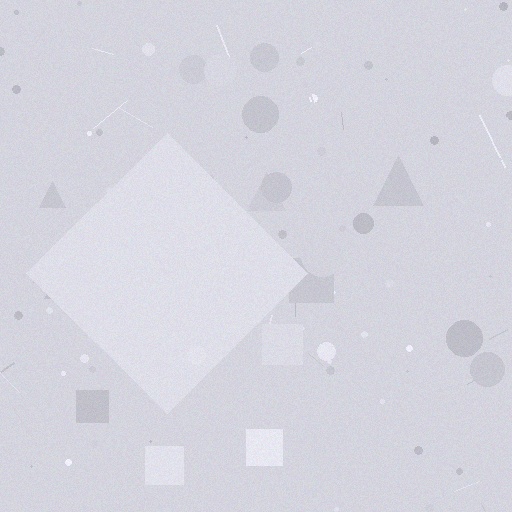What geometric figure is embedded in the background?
A diamond is embedded in the background.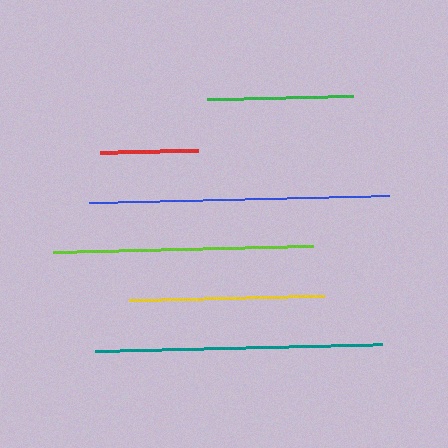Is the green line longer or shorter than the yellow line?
The yellow line is longer than the green line.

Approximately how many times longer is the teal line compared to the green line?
The teal line is approximately 2.0 times the length of the green line.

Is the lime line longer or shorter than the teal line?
The teal line is longer than the lime line.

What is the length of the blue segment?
The blue segment is approximately 299 pixels long.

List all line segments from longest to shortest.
From longest to shortest: blue, teal, lime, yellow, green, red.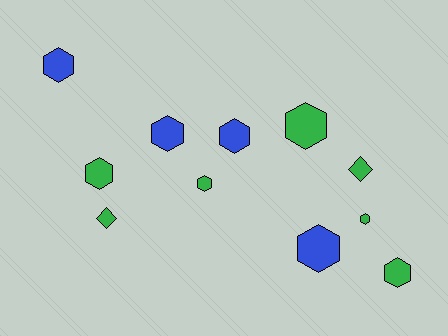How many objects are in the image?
There are 11 objects.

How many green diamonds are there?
There are 2 green diamonds.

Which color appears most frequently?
Green, with 7 objects.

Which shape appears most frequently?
Hexagon, with 9 objects.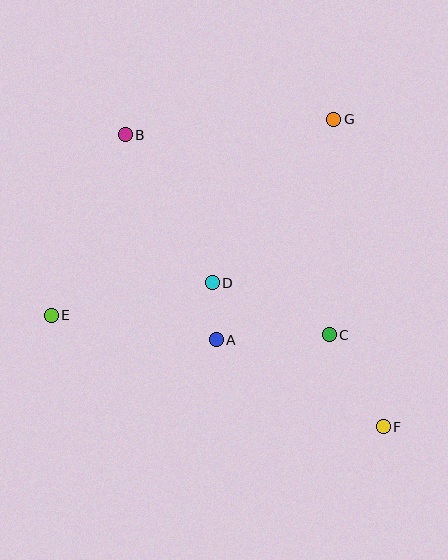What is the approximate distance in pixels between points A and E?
The distance between A and E is approximately 167 pixels.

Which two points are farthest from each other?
Points B and F are farthest from each other.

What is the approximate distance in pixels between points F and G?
The distance between F and G is approximately 311 pixels.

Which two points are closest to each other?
Points A and D are closest to each other.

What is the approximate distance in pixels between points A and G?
The distance between A and G is approximately 250 pixels.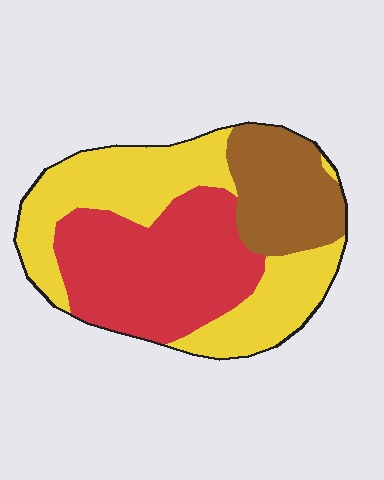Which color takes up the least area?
Brown, at roughly 20%.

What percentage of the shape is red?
Red covers roughly 40% of the shape.